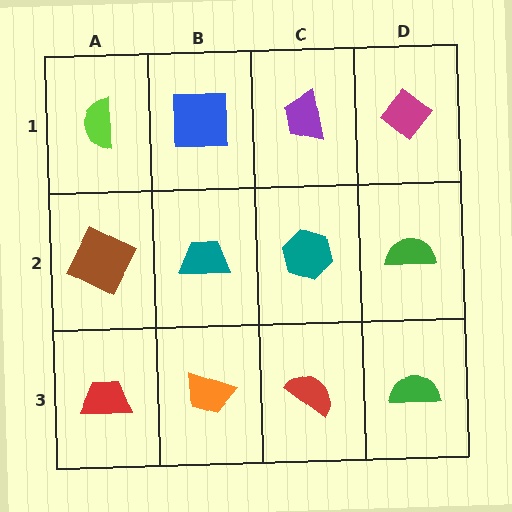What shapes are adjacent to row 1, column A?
A brown square (row 2, column A), a blue square (row 1, column B).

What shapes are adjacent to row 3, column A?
A brown square (row 2, column A), an orange trapezoid (row 3, column B).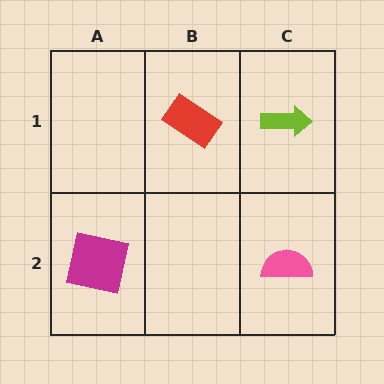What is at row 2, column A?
A magenta square.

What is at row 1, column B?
A red rectangle.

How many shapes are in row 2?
2 shapes.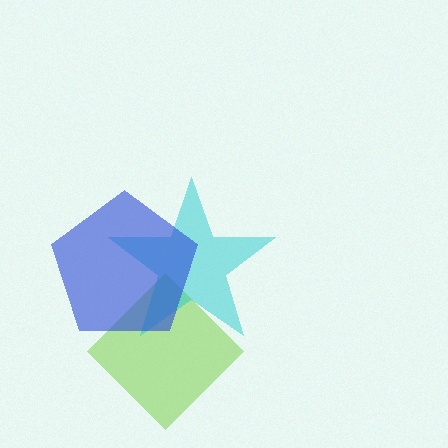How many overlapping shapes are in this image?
There are 3 overlapping shapes in the image.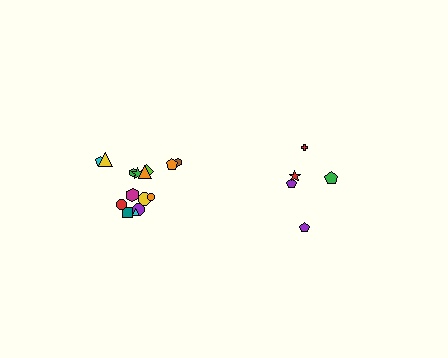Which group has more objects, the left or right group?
The left group.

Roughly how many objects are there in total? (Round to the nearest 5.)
Roughly 20 objects in total.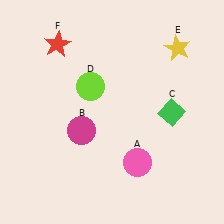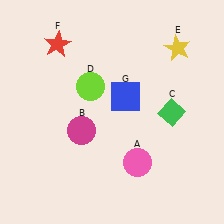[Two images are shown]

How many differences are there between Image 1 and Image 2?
There is 1 difference between the two images.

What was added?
A blue square (G) was added in Image 2.